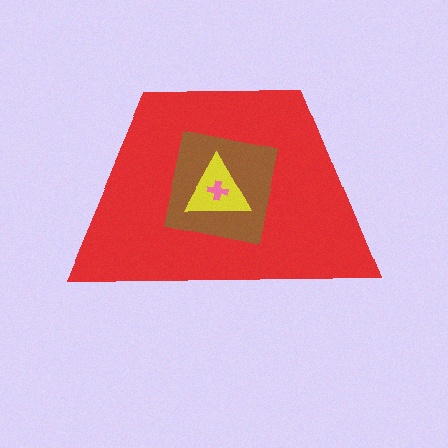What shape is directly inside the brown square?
The yellow triangle.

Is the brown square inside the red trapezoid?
Yes.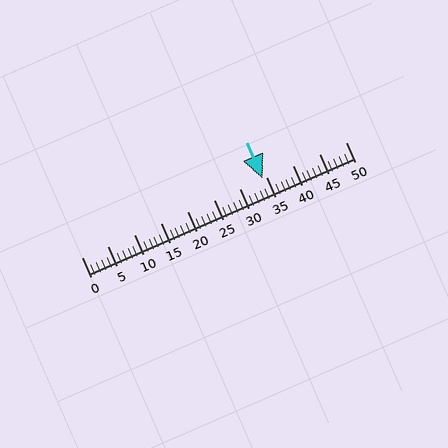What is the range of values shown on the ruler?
The ruler shows values from 0 to 50.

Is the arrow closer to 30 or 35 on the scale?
The arrow is closer to 35.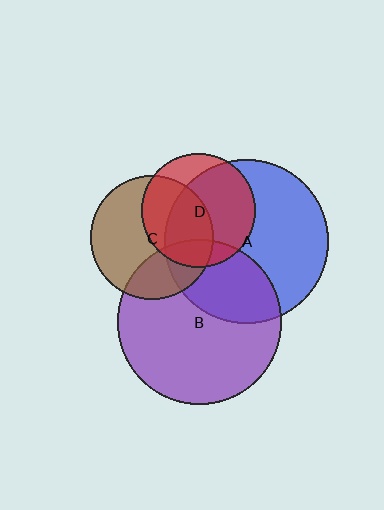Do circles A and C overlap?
Yes.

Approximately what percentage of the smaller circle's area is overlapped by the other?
Approximately 30%.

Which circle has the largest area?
Circle B (purple).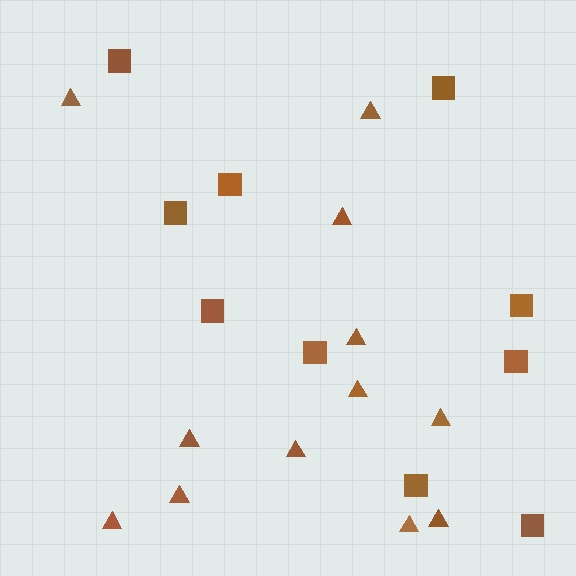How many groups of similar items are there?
There are 2 groups: one group of triangles (12) and one group of squares (10).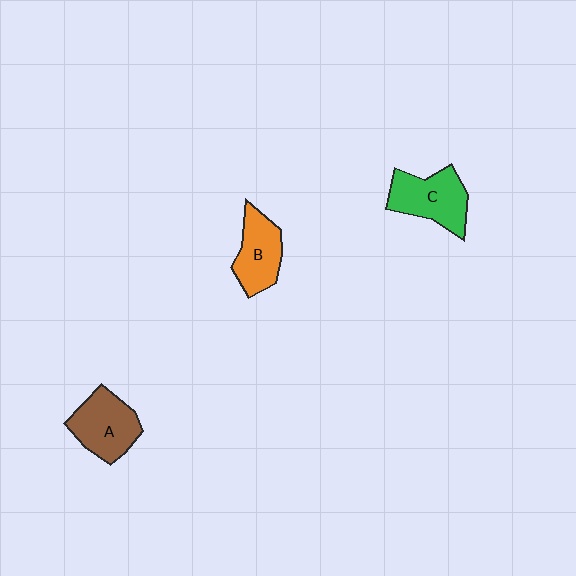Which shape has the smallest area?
Shape B (orange).